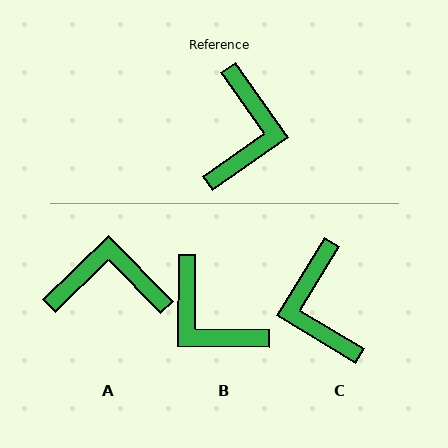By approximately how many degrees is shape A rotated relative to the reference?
Approximately 99 degrees counter-clockwise.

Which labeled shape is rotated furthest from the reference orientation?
C, about 157 degrees away.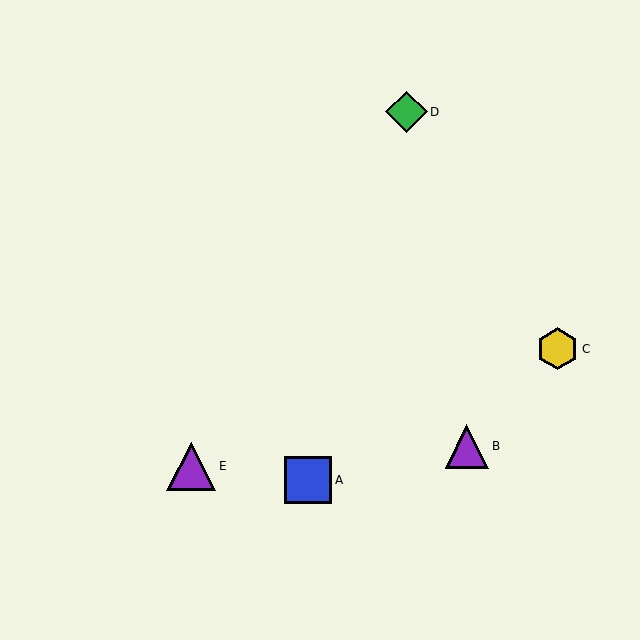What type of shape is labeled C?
Shape C is a yellow hexagon.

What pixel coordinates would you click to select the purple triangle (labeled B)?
Click at (467, 447) to select the purple triangle B.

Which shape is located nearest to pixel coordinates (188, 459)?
The purple triangle (labeled E) at (191, 466) is nearest to that location.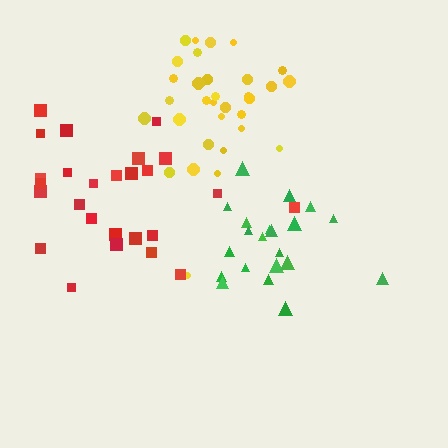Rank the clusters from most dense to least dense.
yellow, green, red.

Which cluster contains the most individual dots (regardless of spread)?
Yellow (33).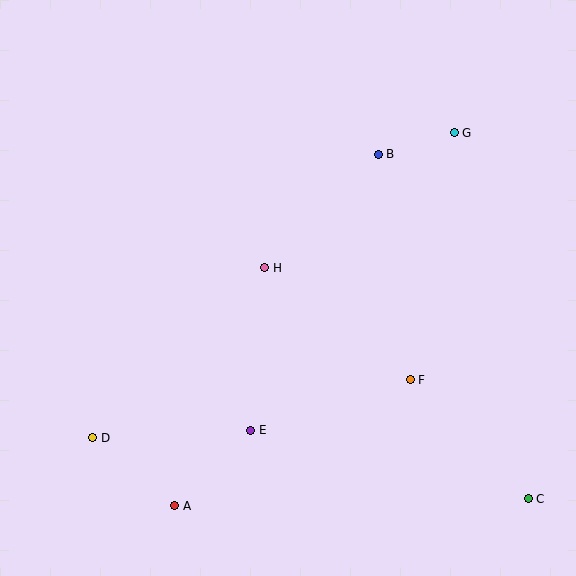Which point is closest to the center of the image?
Point H at (265, 268) is closest to the center.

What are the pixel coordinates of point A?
Point A is at (175, 506).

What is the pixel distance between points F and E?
The distance between F and E is 167 pixels.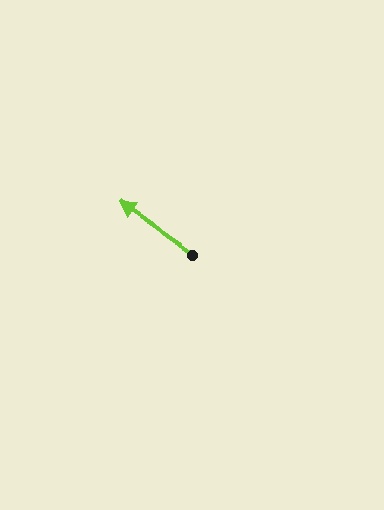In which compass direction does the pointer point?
Northwest.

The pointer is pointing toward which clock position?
Roughly 10 o'clock.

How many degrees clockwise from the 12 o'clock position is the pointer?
Approximately 304 degrees.